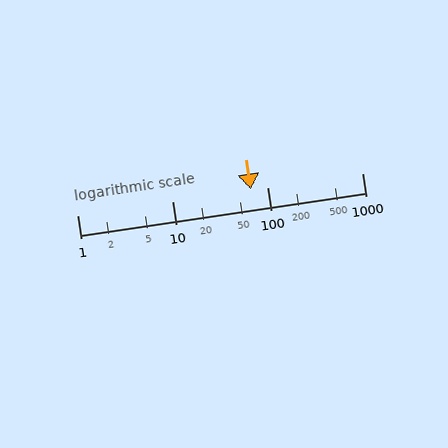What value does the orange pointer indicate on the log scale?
The pointer indicates approximately 67.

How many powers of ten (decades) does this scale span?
The scale spans 3 decades, from 1 to 1000.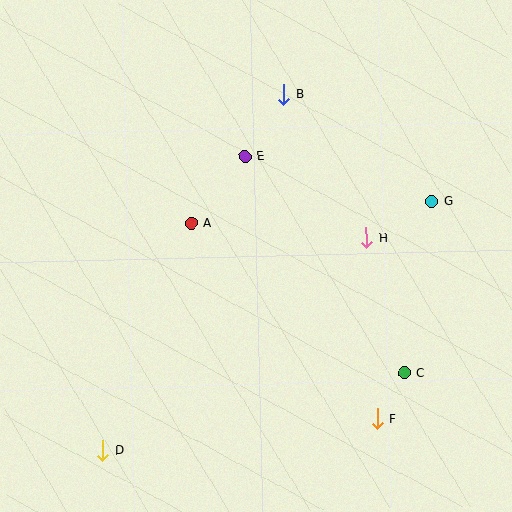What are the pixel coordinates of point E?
Point E is at (245, 157).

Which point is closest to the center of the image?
Point A at (191, 224) is closest to the center.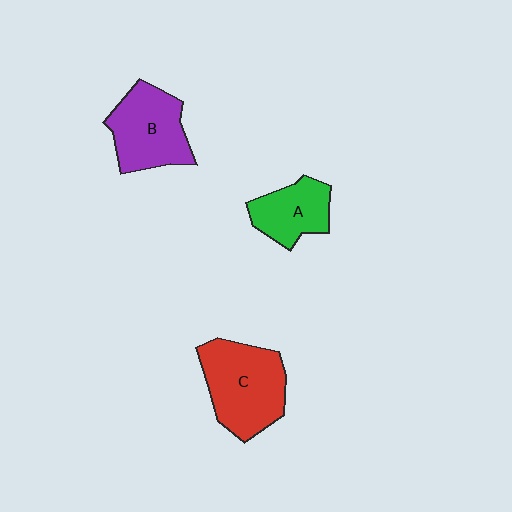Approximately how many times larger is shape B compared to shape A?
Approximately 1.4 times.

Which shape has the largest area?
Shape C (red).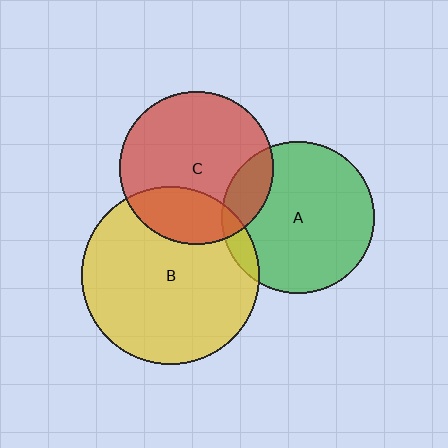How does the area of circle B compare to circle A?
Approximately 1.4 times.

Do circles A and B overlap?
Yes.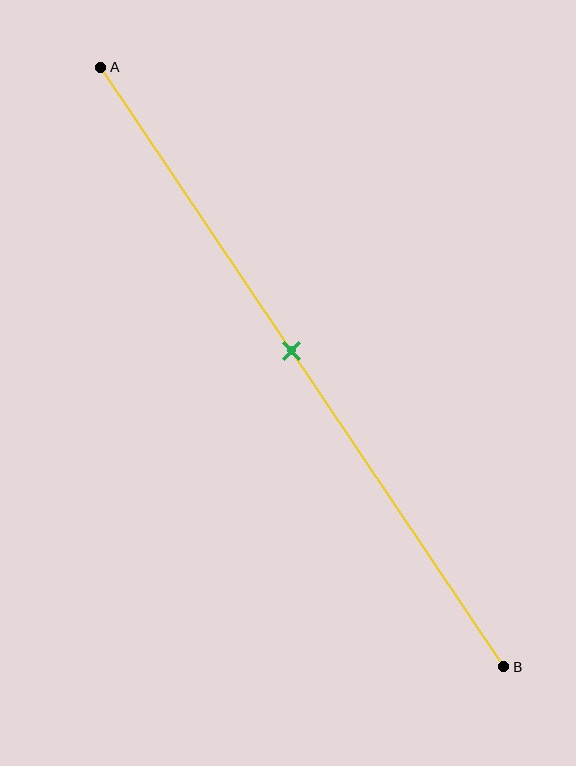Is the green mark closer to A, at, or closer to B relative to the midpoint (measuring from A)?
The green mark is approximately at the midpoint of segment AB.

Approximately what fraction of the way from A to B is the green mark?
The green mark is approximately 45% of the way from A to B.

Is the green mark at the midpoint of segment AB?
Yes, the mark is approximately at the midpoint.